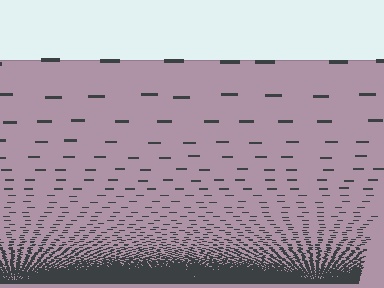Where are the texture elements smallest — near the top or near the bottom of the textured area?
Near the bottom.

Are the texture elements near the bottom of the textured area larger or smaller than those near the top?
Smaller. The gradient is inverted — elements near the bottom are smaller and denser.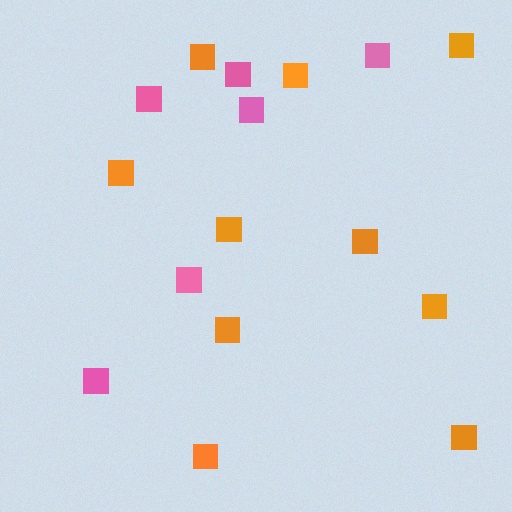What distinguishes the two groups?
There are 2 groups: one group of pink squares (6) and one group of orange squares (10).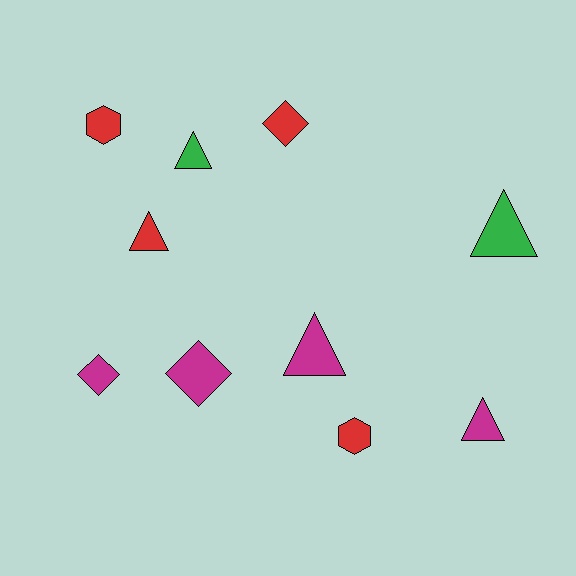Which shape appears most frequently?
Triangle, with 5 objects.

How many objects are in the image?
There are 10 objects.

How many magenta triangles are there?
There are 2 magenta triangles.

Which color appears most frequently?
Magenta, with 4 objects.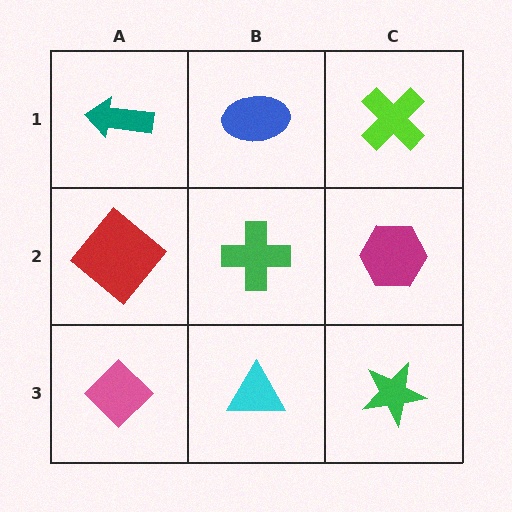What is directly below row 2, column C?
A green star.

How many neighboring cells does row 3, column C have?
2.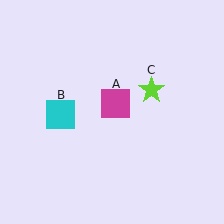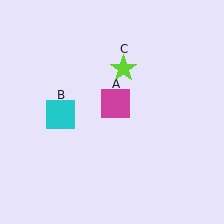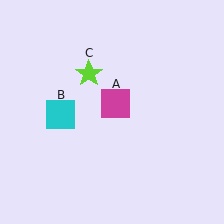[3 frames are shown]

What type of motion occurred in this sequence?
The lime star (object C) rotated counterclockwise around the center of the scene.